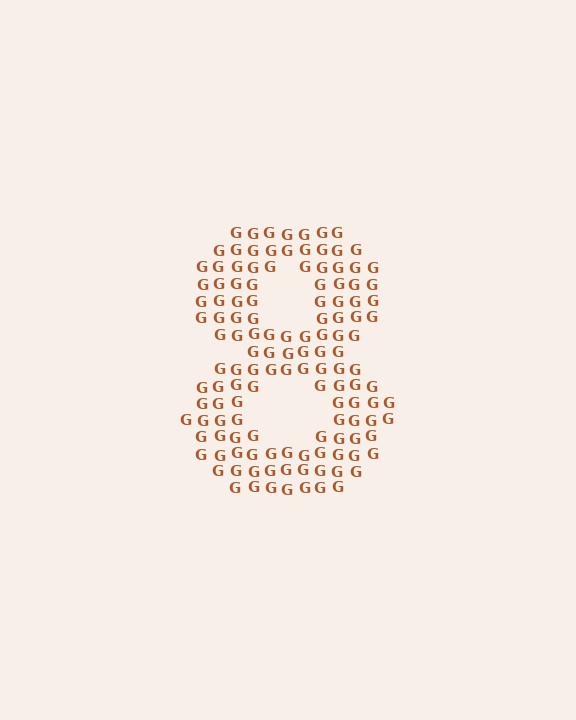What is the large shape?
The large shape is the digit 8.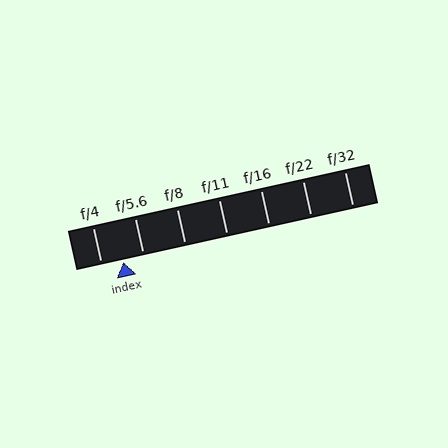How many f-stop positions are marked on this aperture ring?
There are 7 f-stop positions marked.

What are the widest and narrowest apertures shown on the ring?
The widest aperture shown is f/4 and the narrowest is f/32.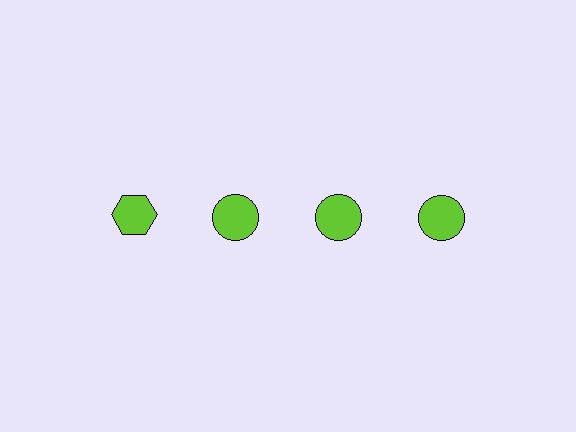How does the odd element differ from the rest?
It has a different shape: hexagon instead of circle.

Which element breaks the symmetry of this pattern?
The lime hexagon in the top row, leftmost column breaks the symmetry. All other shapes are lime circles.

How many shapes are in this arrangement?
There are 4 shapes arranged in a grid pattern.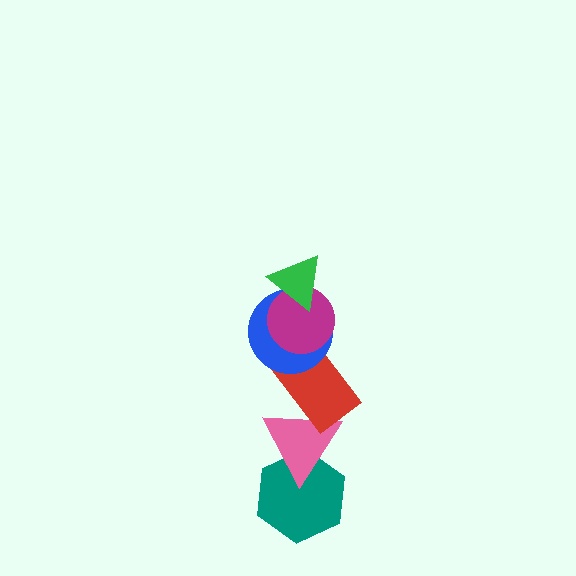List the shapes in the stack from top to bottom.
From top to bottom: the green triangle, the magenta circle, the blue circle, the red rectangle, the pink triangle, the teal hexagon.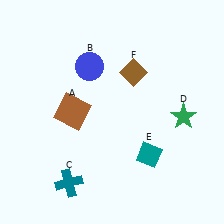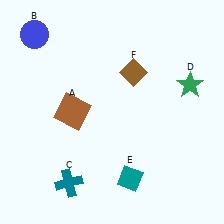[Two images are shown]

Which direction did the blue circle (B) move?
The blue circle (B) moved left.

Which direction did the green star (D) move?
The green star (D) moved up.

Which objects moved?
The objects that moved are: the blue circle (B), the green star (D), the teal diamond (E).